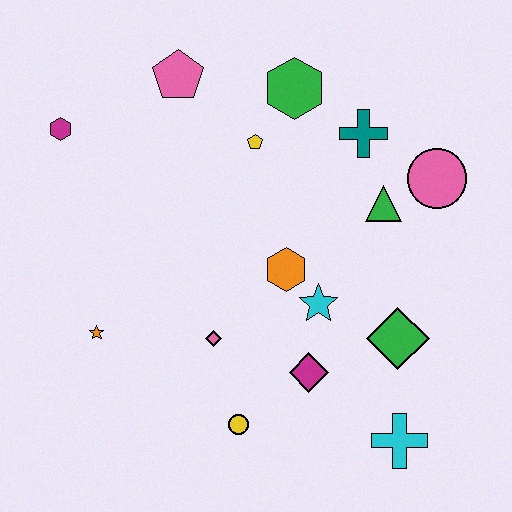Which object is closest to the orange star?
The pink diamond is closest to the orange star.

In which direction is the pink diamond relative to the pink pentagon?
The pink diamond is below the pink pentagon.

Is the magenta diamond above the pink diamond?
No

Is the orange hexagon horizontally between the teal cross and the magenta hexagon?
Yes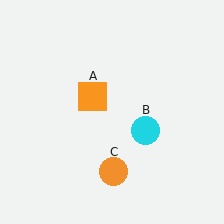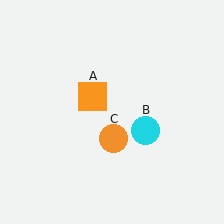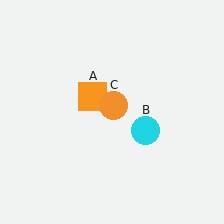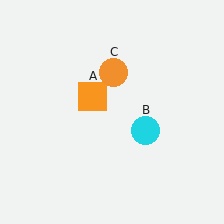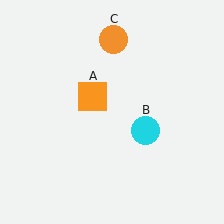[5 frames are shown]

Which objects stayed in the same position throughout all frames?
Orange square (object A) and cyan circle (object B) remained stationary.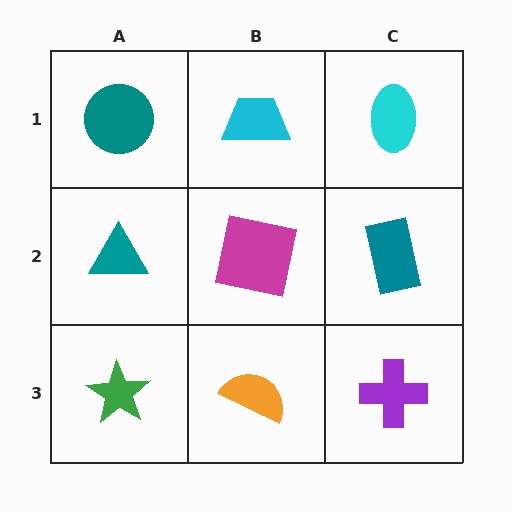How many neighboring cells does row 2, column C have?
3.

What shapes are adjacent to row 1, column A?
A teal triangle (row 2, column A), a cyan trapezoid (row 1, column B).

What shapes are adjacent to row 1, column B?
A magenta square (row 2, column B), a teal circle (row 1, column A), a cyan ellipse (row 1, column C).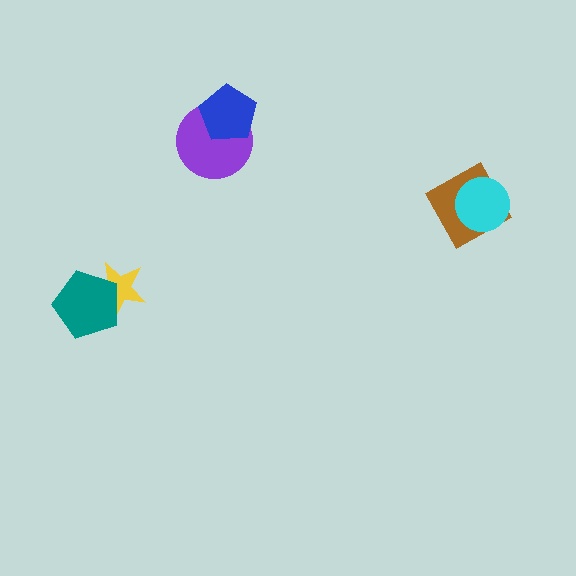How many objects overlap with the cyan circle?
1 object overlaps with the cyan circle.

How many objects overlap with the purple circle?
1 object overlaps with the purple circle.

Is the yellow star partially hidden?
Yes, it is partially covered by another shape.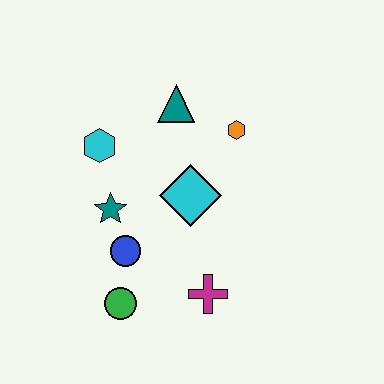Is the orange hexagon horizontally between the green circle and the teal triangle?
No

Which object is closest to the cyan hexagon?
The teal star is closest to the cyan hexagon.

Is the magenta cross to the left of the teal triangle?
No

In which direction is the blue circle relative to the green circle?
The blue circle is above the green circle.